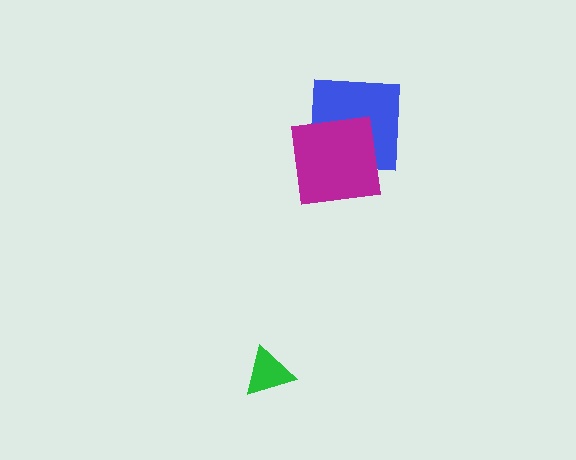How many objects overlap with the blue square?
1 object overlaps with the blue square.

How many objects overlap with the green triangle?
0 objects overlap with the green triangle.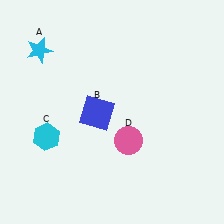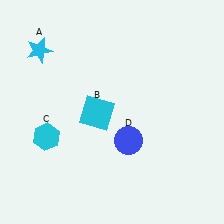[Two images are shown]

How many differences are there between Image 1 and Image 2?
There are 2 differences between the two images.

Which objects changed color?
B changed from blue to cyan. D changed from pink to blue.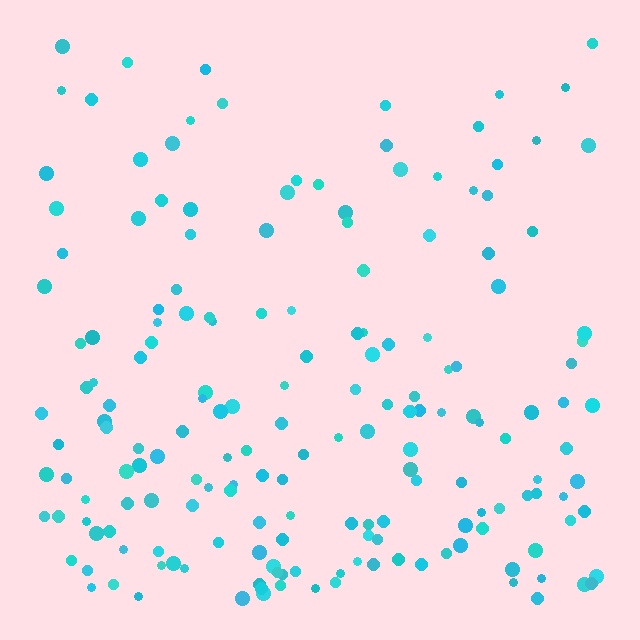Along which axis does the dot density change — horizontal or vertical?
Vertical.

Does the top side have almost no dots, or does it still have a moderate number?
Still a moderate number, just noticeably fewer than the bottom.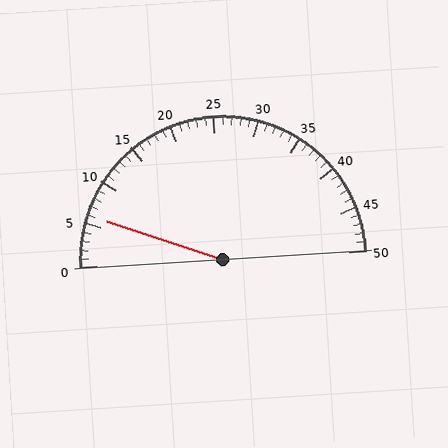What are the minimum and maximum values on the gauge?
The gauge ranges from 0 to 50.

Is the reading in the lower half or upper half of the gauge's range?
The reading is in the lower half of the range (0 to 50).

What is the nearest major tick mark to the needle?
The nearest major tick mark is 5.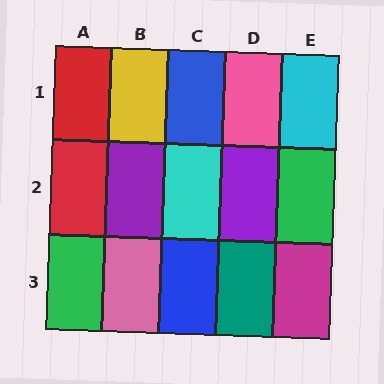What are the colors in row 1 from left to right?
Red, yellow, blue, pink, cyan.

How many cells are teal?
1 cell is teal.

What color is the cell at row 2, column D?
Purple.